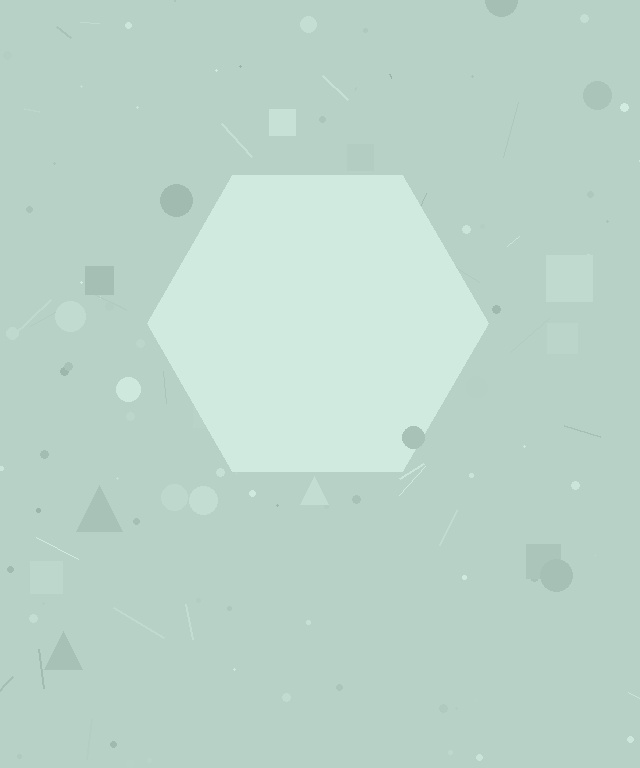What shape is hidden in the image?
A hexagon is hidden in the image.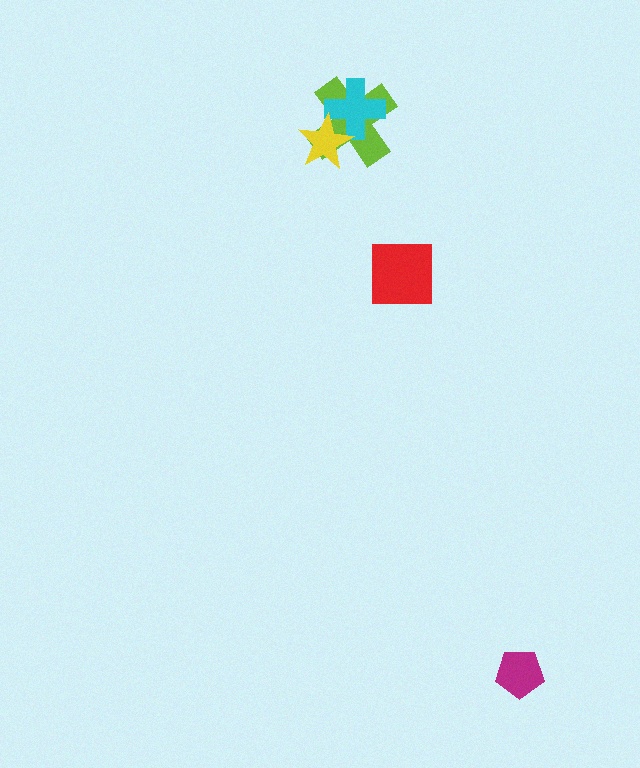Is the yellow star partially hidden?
No, no other shape covers it.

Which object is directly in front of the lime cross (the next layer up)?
The cyan cross is directly in front of the lime cross.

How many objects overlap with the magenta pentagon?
0 objects overlap with the magenta pentagon.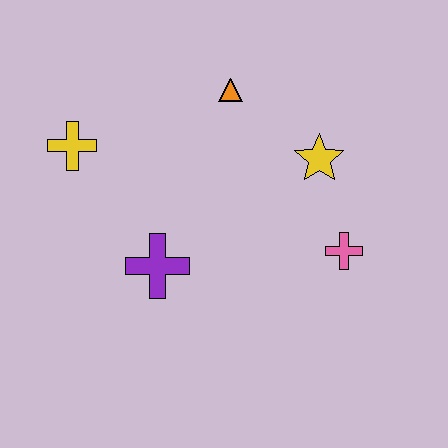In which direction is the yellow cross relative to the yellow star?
The yellow cross is to the left of the yellow star.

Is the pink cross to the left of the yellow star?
No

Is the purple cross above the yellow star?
No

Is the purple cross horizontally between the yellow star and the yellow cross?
Yes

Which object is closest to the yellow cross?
The purple cross is closest to the yellow cross.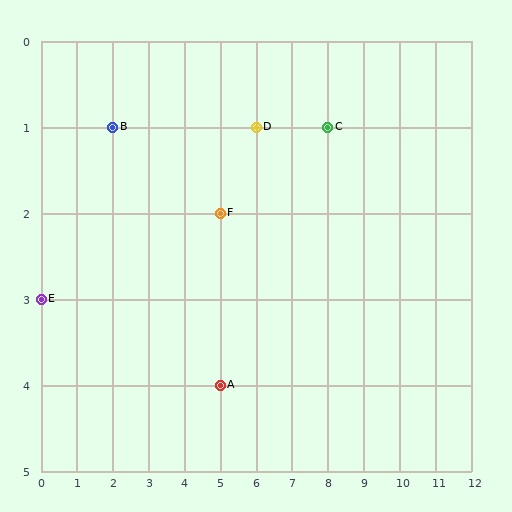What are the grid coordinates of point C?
Point C is at grid coordinates (8, 1).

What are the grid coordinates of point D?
Point D is at grid coordinates (6, 1).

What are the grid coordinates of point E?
Point E is at grid coordinates (0, 3).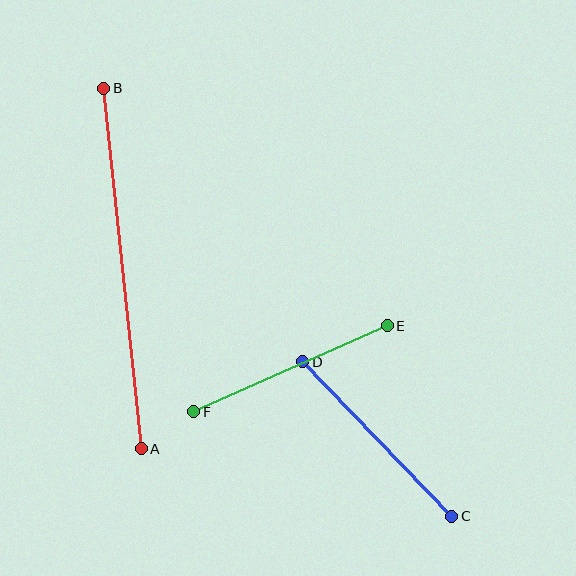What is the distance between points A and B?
The distance is approximately 362 pixels.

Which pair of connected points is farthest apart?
Points A and B are farthest apart.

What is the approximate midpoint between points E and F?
The midpoint is at approximately (290, 369) pixels.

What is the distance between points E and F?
The distance is approximately 212 pixels.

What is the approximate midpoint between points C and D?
The midpoint is at approximately (377, 439) pixels.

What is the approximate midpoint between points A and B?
The midpoint is at approximately (122, 268) pixels.